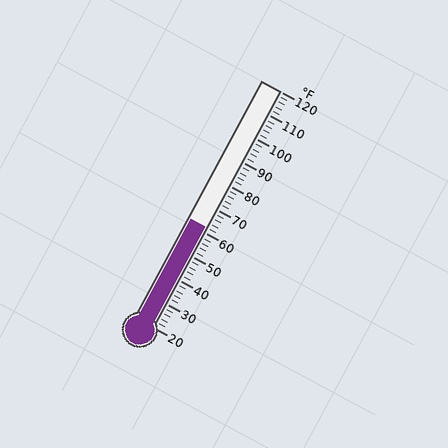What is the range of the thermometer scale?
The thermometer scale ranges from 20°F to 120°F.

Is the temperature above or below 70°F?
The temperature is below 70°F.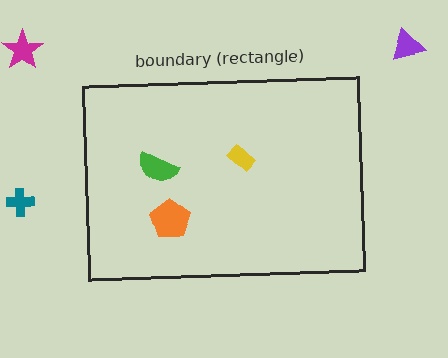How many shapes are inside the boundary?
3 inside, 3 outside.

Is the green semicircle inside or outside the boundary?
Inside.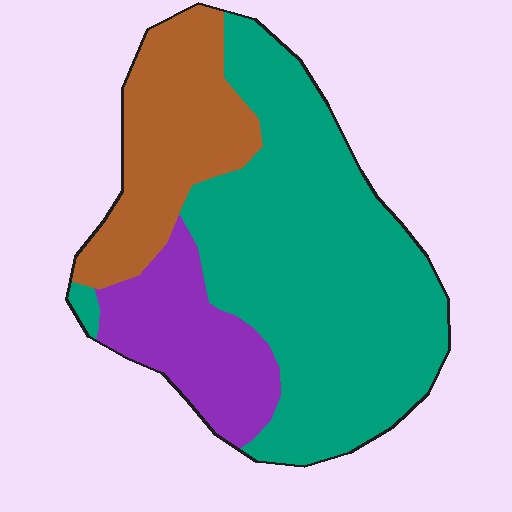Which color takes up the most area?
Teal, at roughly 60%.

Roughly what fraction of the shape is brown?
Brown covers around 25% of the shape.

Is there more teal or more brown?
Teal.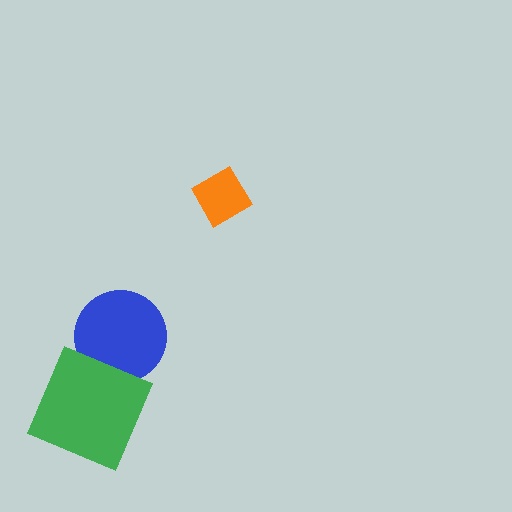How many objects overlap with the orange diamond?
0 objects overlap with the orange diamond.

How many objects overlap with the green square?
1 object overlaps with the green square.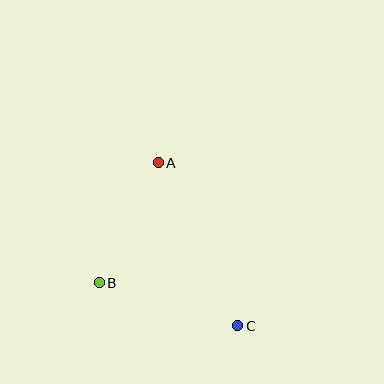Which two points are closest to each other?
Points A and B are closest to each other.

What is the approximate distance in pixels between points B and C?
The distance between B and C is approximately 145 pixels.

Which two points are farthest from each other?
Points A and C are farthest from each other.